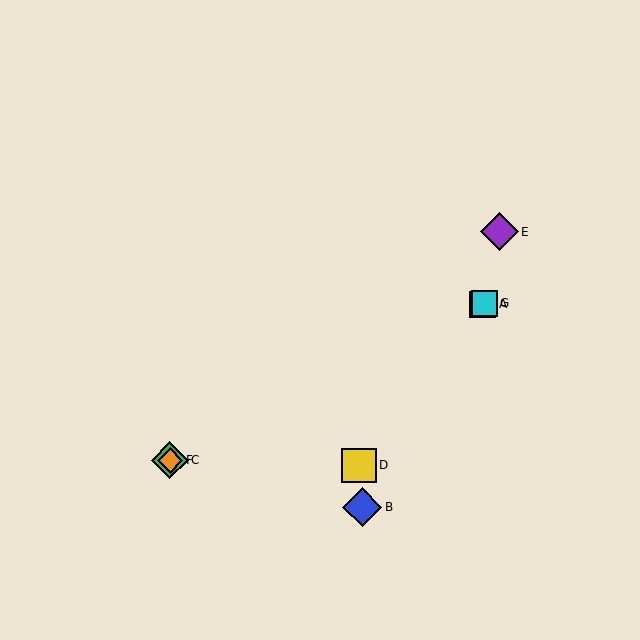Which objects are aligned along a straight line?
Objects A, C, F, G are aligned along a straight line.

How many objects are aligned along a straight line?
4 objects (A, C, F, G) are aligned along a straight line.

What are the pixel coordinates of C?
Object C is at (170, 460).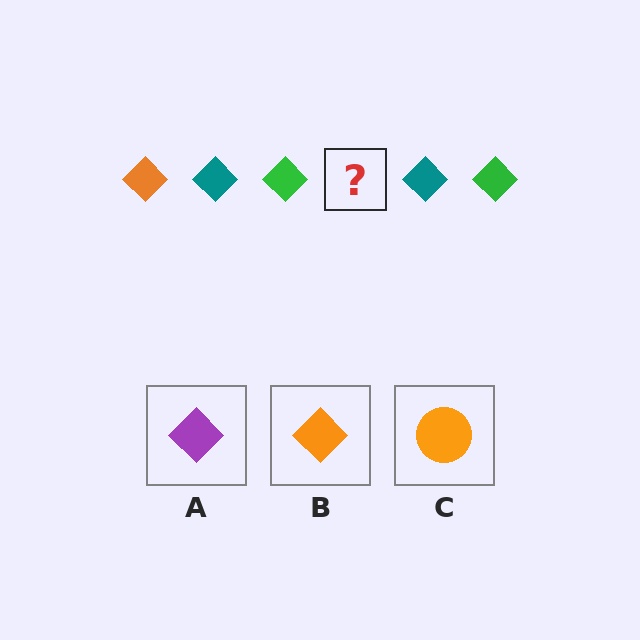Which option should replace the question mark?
Option B.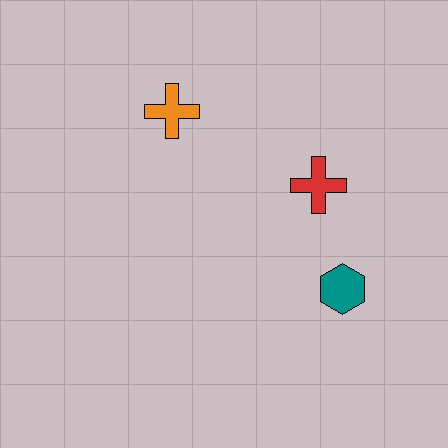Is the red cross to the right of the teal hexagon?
No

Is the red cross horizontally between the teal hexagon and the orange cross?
Yes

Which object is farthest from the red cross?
The orange cross is farthest from the red cross.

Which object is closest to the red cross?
The teal hexagon is closest to the red cross.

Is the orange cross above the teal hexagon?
Yes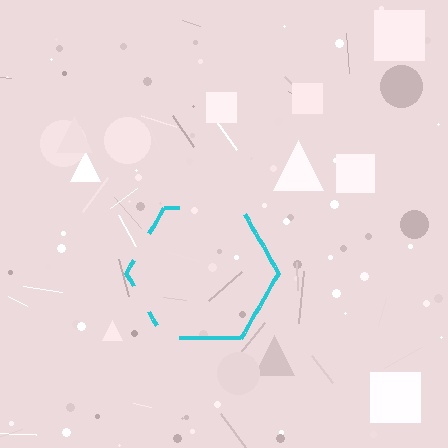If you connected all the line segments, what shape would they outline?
They would outline a hexagon.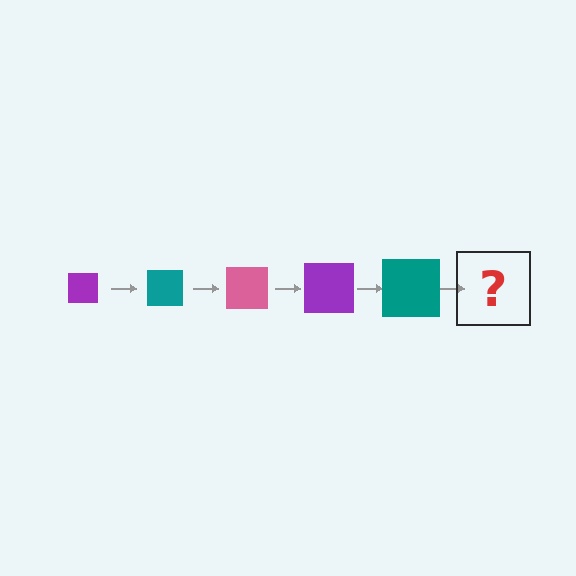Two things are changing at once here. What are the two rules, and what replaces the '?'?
The two rules are that the square grows larger each step and the color cycles through purple, teal, and pink. The '?' should be a pink square, larger than the previous one.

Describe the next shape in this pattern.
It should be a pink square, larger than the previous one.